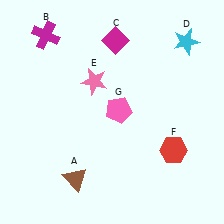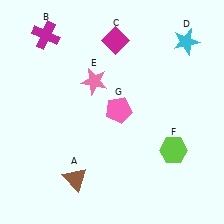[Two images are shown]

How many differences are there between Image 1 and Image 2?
There is 1 difference between the two images.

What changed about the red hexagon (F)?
In Image 1, F is red. In Image 2, it changed to lime.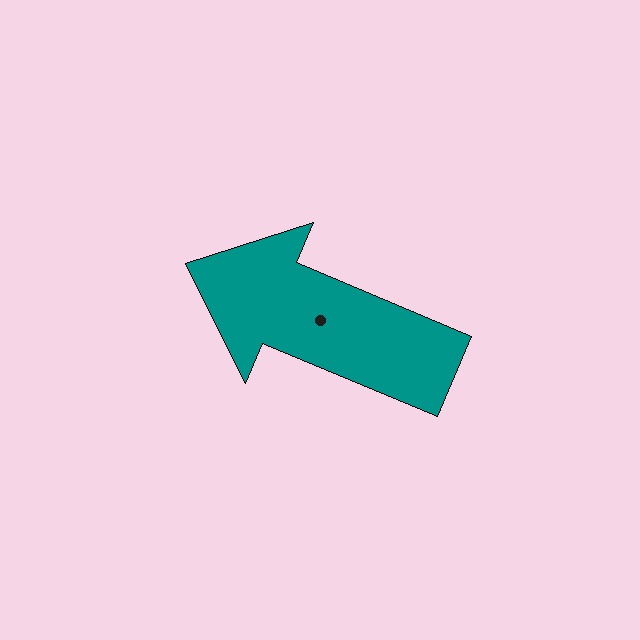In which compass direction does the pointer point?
Northwest.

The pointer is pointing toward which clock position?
Roughly 10 o'clock.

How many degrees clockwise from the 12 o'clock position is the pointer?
Approximately 293 degrees.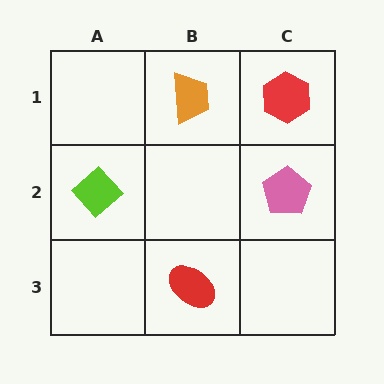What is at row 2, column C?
A pink pentagon.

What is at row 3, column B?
A red ellipse.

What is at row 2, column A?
A lime diamond.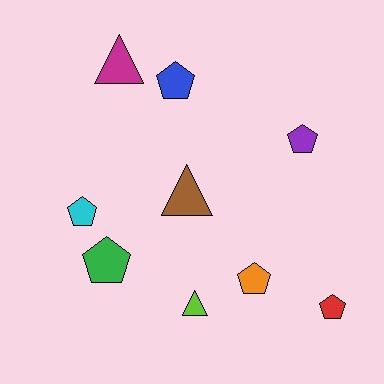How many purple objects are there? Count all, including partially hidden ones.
There is 1 purple object.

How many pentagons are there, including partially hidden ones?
There are 6 pentagons.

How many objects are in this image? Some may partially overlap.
There are 9 objects.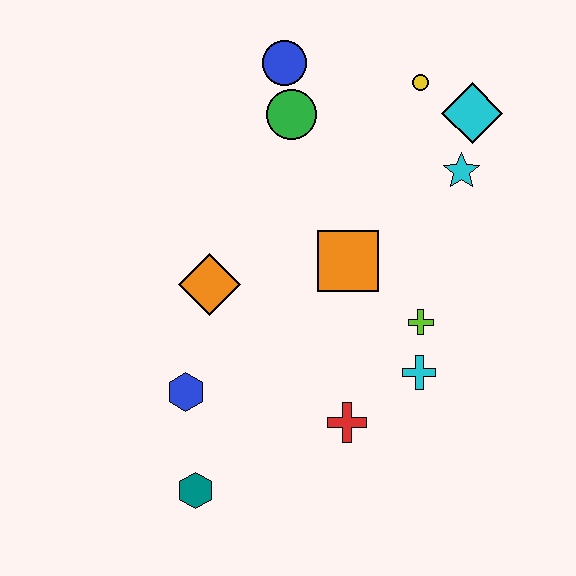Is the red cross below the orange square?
Yes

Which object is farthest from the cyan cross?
The blue circle is farthest from the cyan cross.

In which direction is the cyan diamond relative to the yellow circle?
The cyan diamond is to the right of the yellow circle.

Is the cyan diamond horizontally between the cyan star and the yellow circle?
No